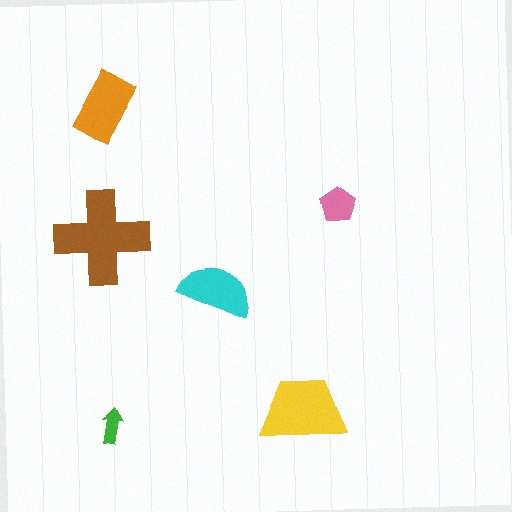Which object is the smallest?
The green arrow.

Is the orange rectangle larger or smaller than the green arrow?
Larger.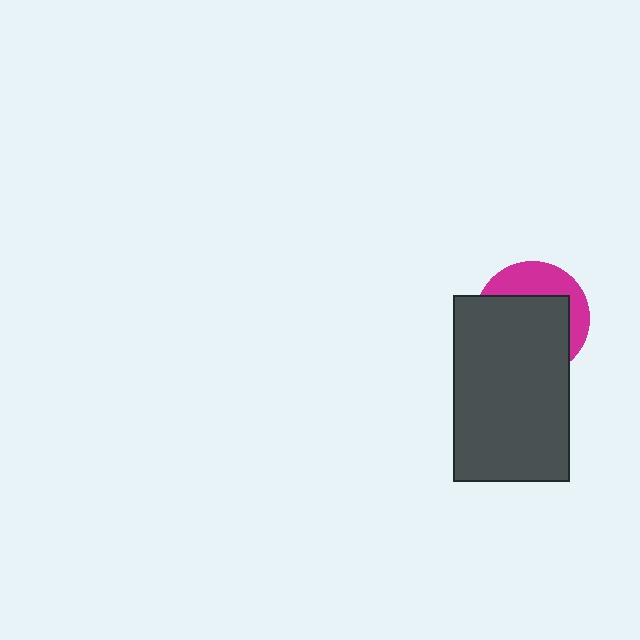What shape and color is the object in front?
The object in front is a dark gray rectangle.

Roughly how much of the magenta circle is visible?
A small part of it is visible (roughly 35%).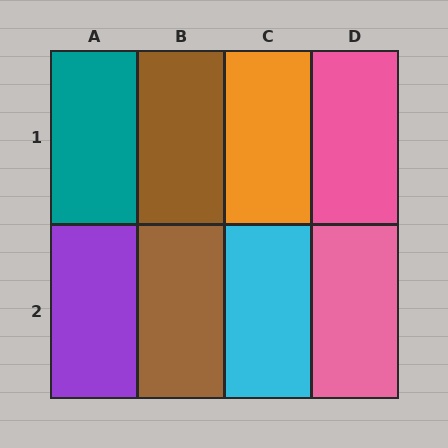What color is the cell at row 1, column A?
Teal.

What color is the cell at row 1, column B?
Brown.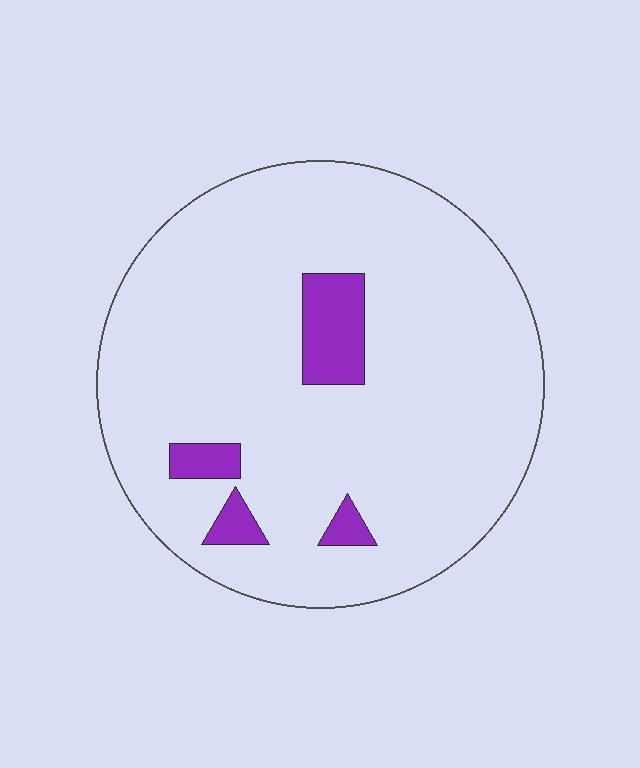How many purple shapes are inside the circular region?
4.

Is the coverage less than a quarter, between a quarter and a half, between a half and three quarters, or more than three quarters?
Less than a quarter.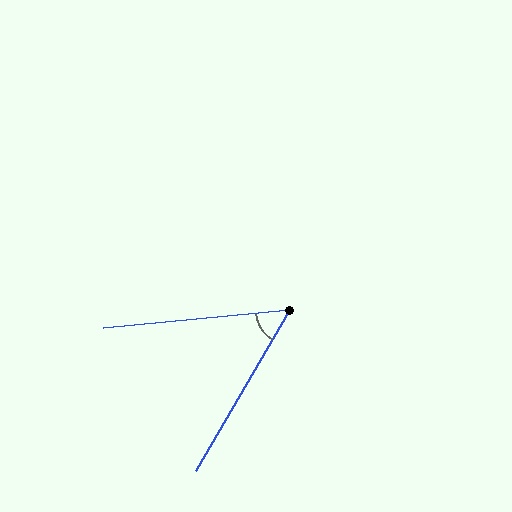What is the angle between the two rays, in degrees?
Approximately 54 degrees.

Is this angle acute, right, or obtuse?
It is acute.